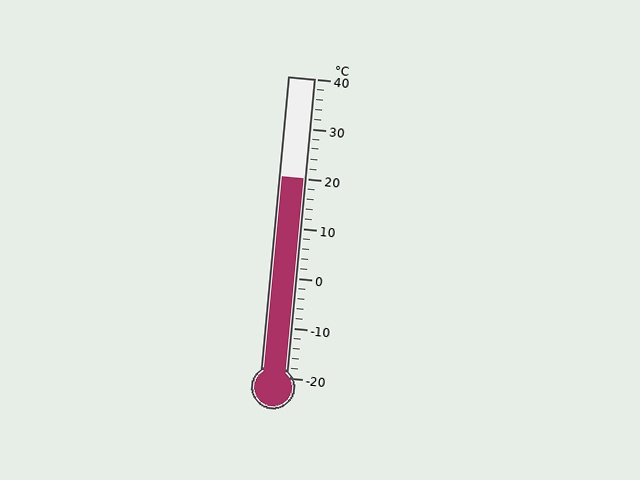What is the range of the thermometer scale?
The thermometer scale ranges from -20°C to 40°C.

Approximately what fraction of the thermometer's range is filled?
The thermometer is filled to approximately 65% of its range.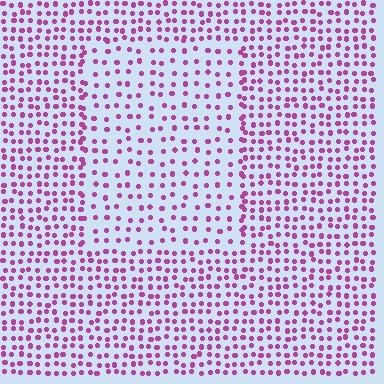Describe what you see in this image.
The image contains small magenta elements arranged at two different densities. A rectangle-shaped region is visible where the elements are less densely packed than the surrounding area.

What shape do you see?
I see a rectangle.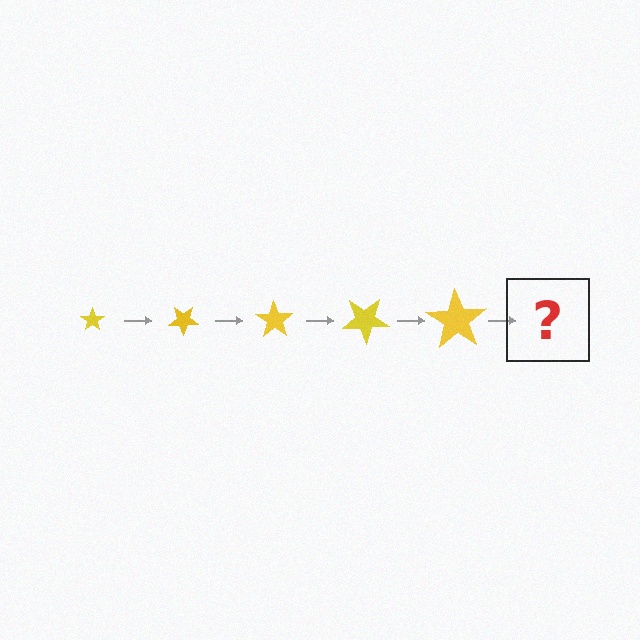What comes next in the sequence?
The next element should be a star, larger than the previous one and rotated 175 degrees from the start.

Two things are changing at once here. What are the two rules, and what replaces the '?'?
The two rules are that the star grows larger each step and it rotates 35 degrees each step. The '?' should be a star, larger than the previous one and rotated 175 degrees from the start.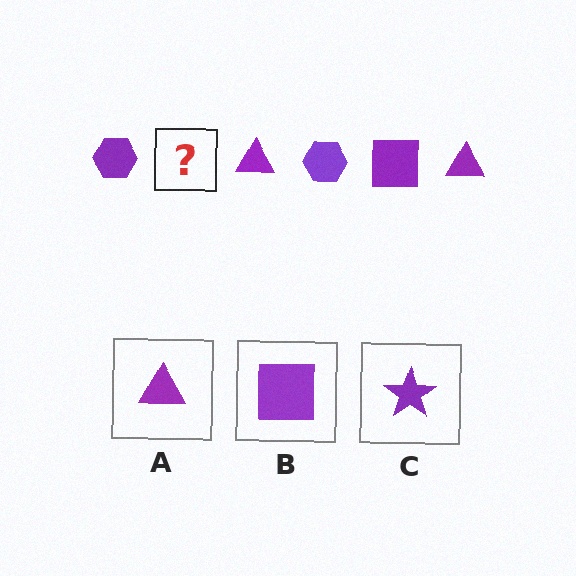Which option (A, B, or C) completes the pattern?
B.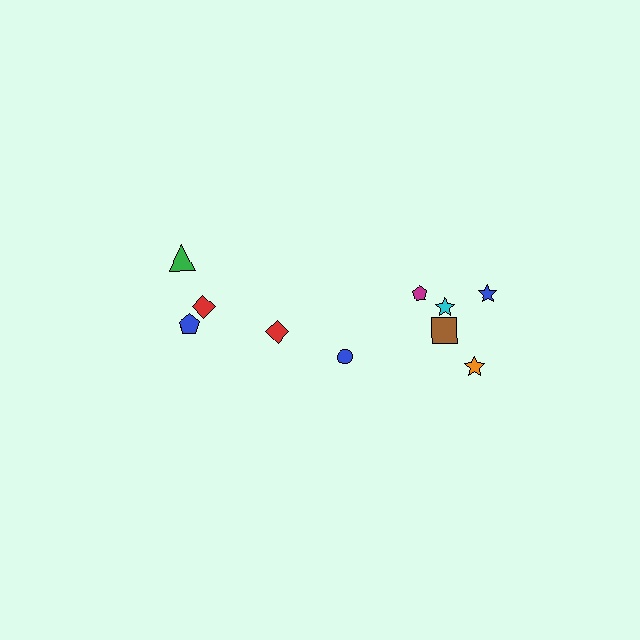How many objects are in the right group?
There are 6 objects.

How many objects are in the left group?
There are 4 objects.